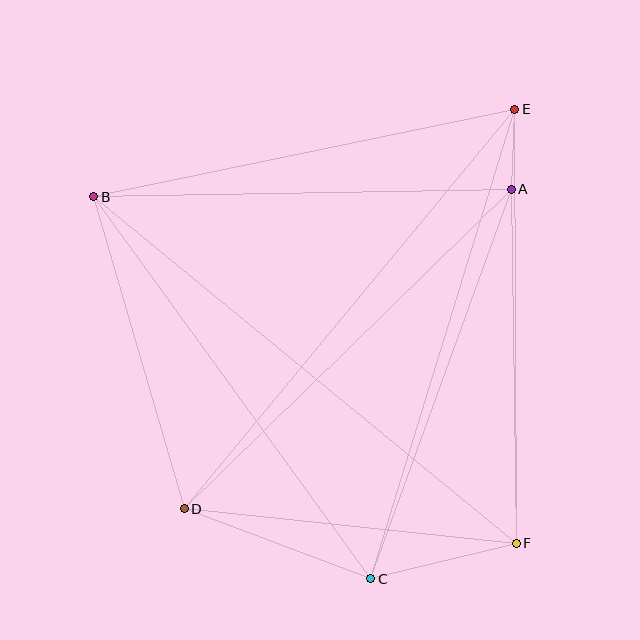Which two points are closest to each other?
Points A and E are closest to each other.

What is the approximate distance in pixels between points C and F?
The distance between C and F is approximately 150 pixels.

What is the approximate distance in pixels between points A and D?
The distance between A and D is approximately 457 pixels.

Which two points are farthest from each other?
Points B and F are farthest from each other.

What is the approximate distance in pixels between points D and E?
The distance between D and E is approximately 519 pixels.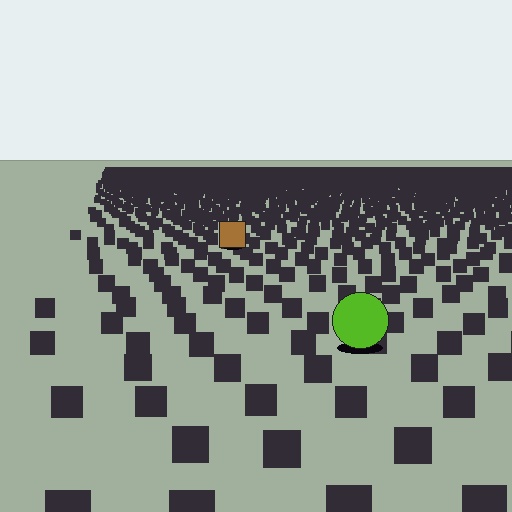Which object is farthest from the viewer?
The brown square is farthest from the viewer. It appears smaller and the ground texture around it is denser.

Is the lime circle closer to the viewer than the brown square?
Yes. The lime circle is closer — you can tell from the texture gradient: the ground texture is coarser near it.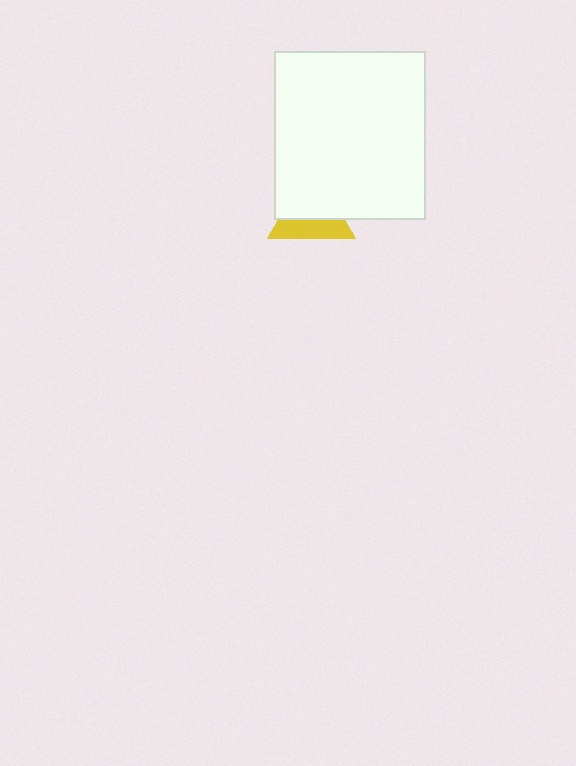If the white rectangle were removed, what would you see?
You would see the complete yellow triangle.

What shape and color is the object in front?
The object in front is a white rectangle.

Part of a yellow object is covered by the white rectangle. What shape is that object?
It is a triangle.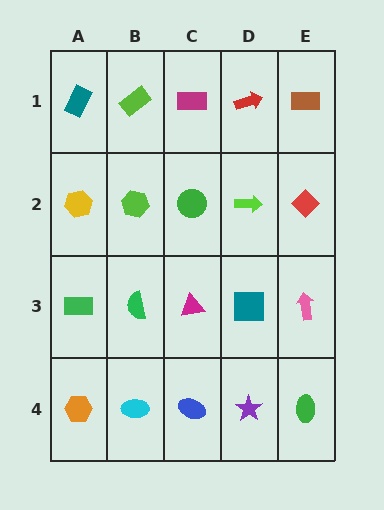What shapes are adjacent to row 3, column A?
A yellow hexagon (row 2, column A), an orange hexagon (row 4, column A), a green semicircle (row 3, column B).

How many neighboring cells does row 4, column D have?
3.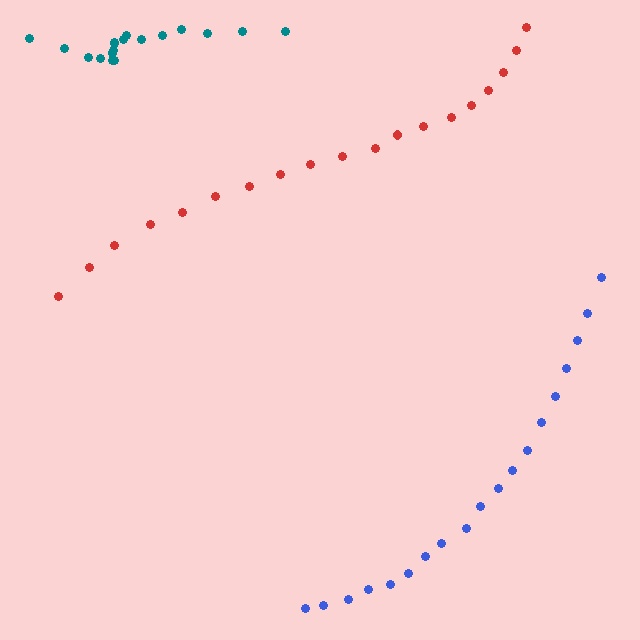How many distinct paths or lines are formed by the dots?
There are 3 distinct paths.